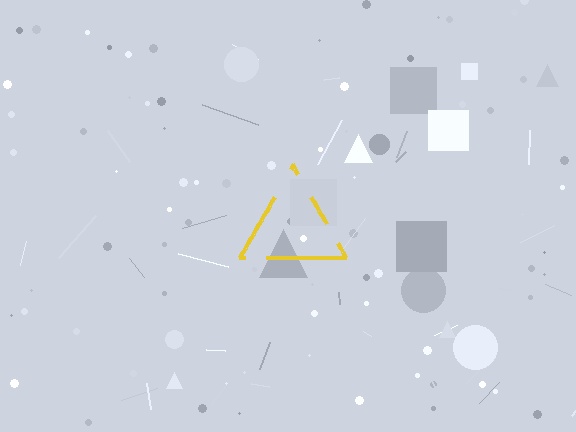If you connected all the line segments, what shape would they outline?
They would outline a triangle.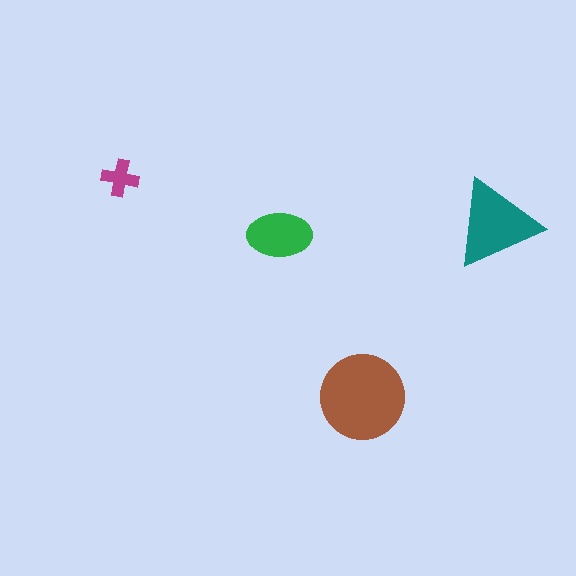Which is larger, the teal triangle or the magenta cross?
The teal triangle.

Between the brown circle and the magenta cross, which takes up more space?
The brown circle.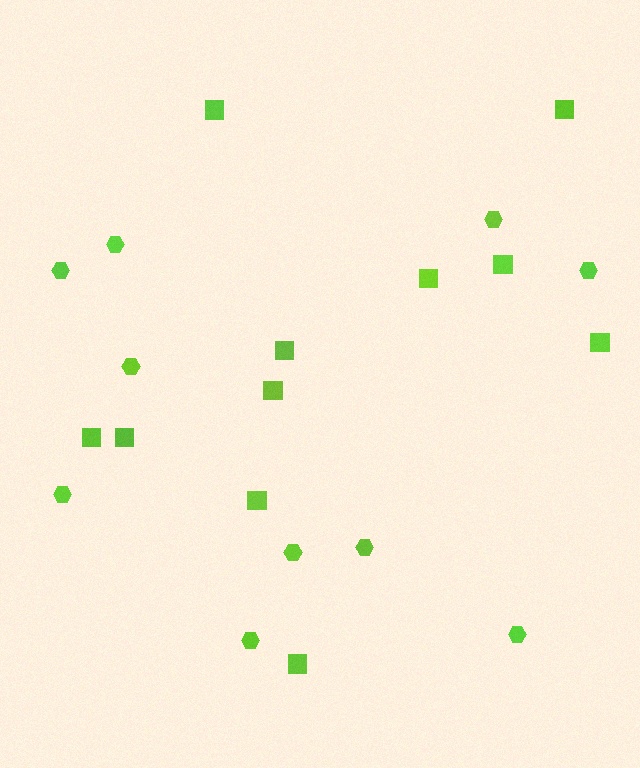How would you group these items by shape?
There are 2 groups: one group of hexagons (10) and one group of squares (11).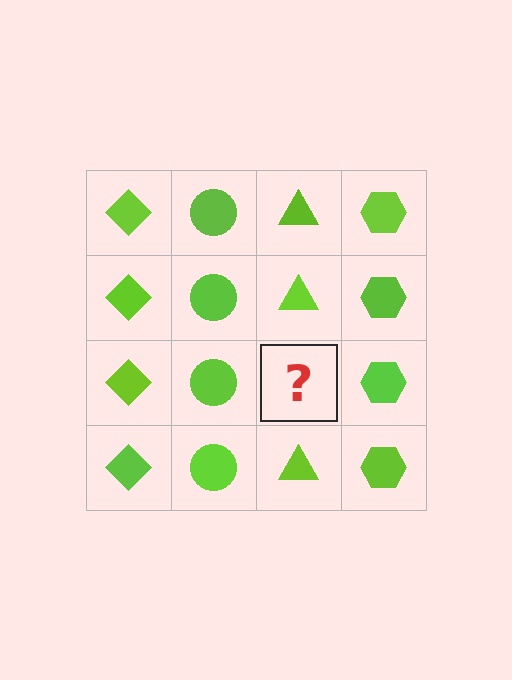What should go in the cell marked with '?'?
The missing cell should contain a lime triangle.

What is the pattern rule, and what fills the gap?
The rule is that each column has a consistent shape. The gap should be filled with a lime triangle.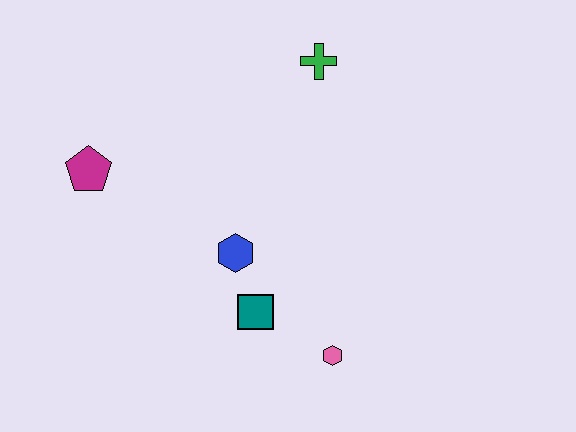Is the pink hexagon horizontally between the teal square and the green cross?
No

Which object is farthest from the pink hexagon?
The magenta pentagon is farthest from the pink hexagon.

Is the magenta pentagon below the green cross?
Yes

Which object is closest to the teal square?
The blue hexagon is closest to the teal square.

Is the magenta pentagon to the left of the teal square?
Yes